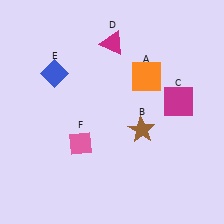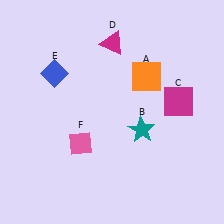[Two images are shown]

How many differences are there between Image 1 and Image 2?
There is 1 difference between the two images.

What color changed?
The star (B) changed from brown in Image 1 to teal in Image 2.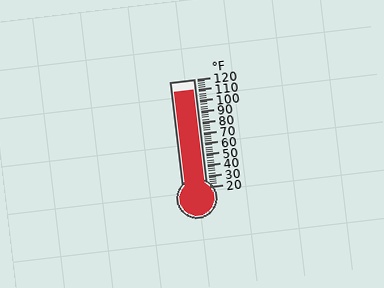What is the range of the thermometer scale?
The thermometer scale ranges from 20°F to 120°F.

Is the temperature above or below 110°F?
The temperature is at 110°F.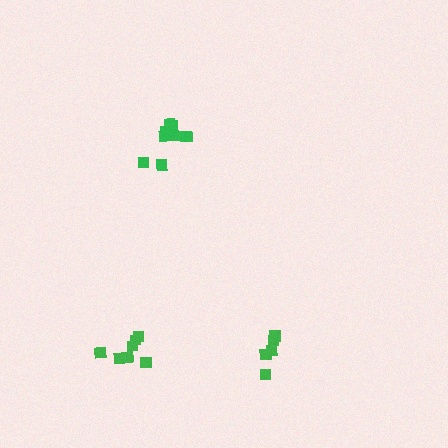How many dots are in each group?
Group 1: 5 dots, Group 2: 10 dots, Group 3: 7 dots (22 total).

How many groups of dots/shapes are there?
There are 3 groups.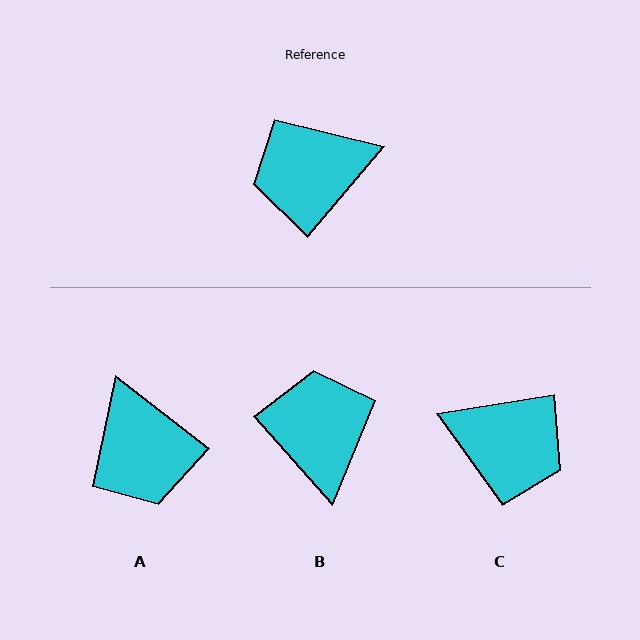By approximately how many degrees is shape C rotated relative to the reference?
Approximately 139 degrees counter-clockwise.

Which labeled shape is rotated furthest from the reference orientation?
C, about 139 degrees away.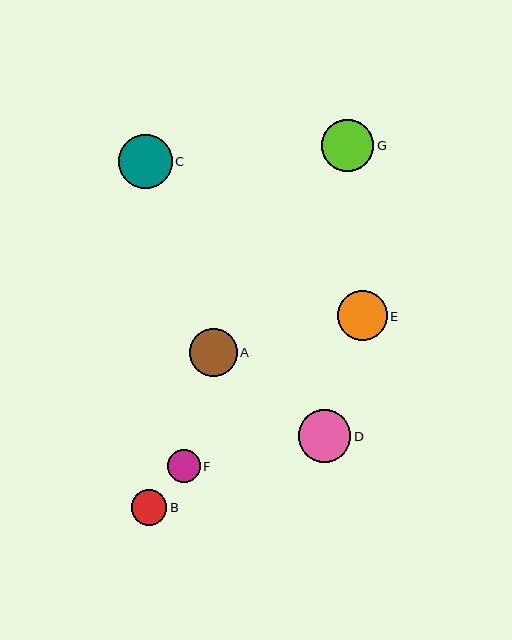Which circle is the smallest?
Circle F is the smallest with a size of approximately 33 pixels.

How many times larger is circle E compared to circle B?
Circle E is approximately 1.4 times the size of circle B.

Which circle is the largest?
Circle C is the largest with a size of approximately 54 pixels.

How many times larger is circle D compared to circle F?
Circle D is approximately 1.6 times the size of circle F.